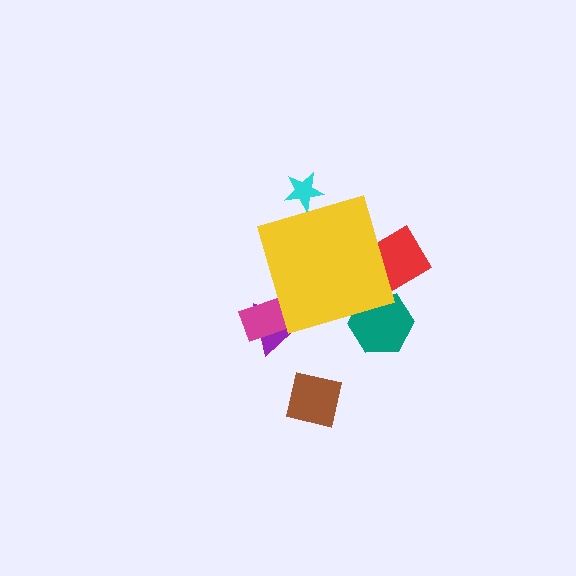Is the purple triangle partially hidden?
Yes, the purple triangle is partially hidden behind the yellow diamond.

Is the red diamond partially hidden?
Yes, the red diamond is partially hidden behind the yellow diamond.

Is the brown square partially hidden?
No, the brown square is fully visible.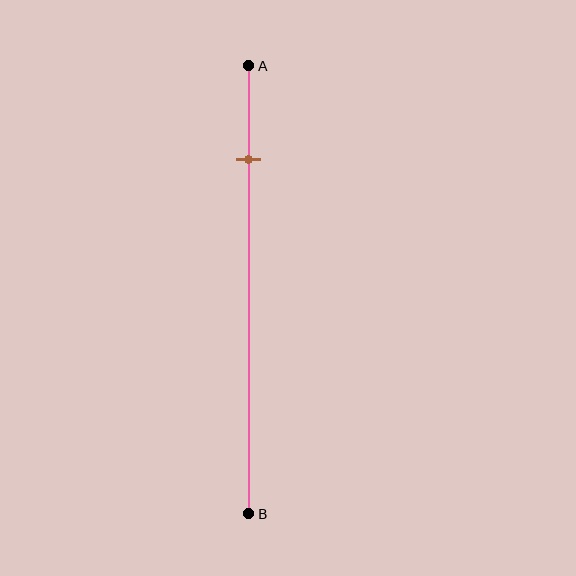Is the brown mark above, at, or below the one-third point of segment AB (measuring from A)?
The brown mark is above the one-third point of segment AB.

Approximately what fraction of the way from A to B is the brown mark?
The brown mark is approximately 20% of the way from A to B.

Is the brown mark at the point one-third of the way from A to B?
No, the mark is at about 20% from A, not at the 33% one-third point.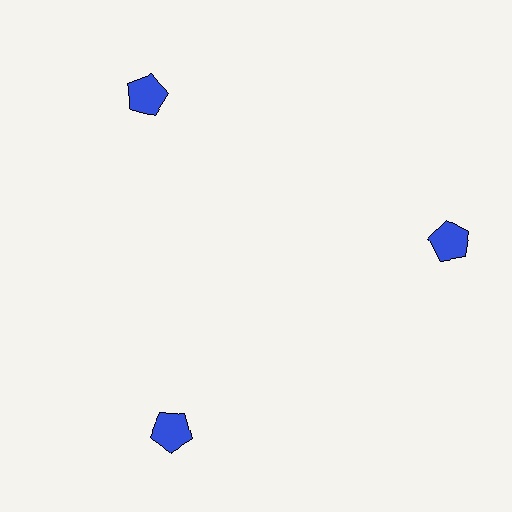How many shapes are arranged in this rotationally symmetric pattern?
There are 3 shapes, arranged in 3 groups of 1.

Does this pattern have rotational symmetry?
Yes, this pattern has 3-fold rotational symmetry. It looks the same after rotating 120 degrees around the center.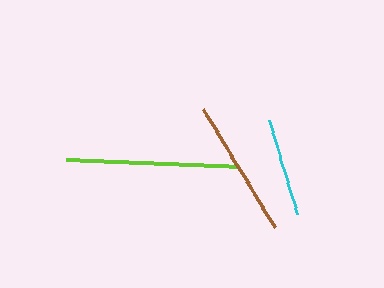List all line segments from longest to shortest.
From longest to shortest: lime, brown, cyan.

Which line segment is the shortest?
The cyan line is the shortest at approximately 98 pixels.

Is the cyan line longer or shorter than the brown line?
The brown line is longer than the cyan line.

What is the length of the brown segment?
The brown segment is approximately 137 pixels long.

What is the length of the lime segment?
The lime segment is approximately 174 pixels long.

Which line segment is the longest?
The lime line is the longest at approximately 174 pixels.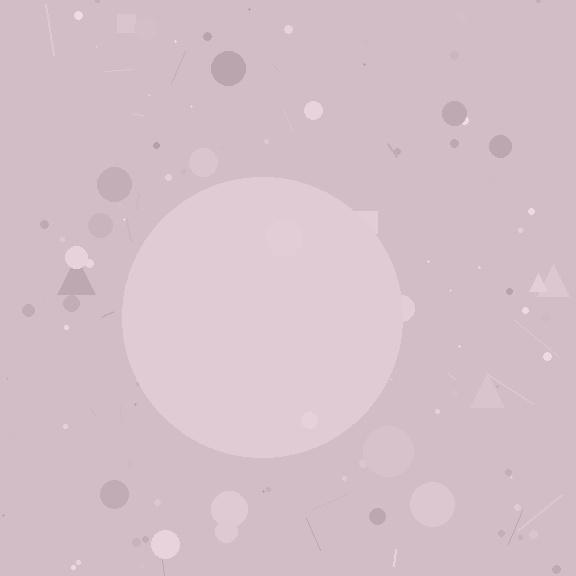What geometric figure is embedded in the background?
A circle is embedded in the background.